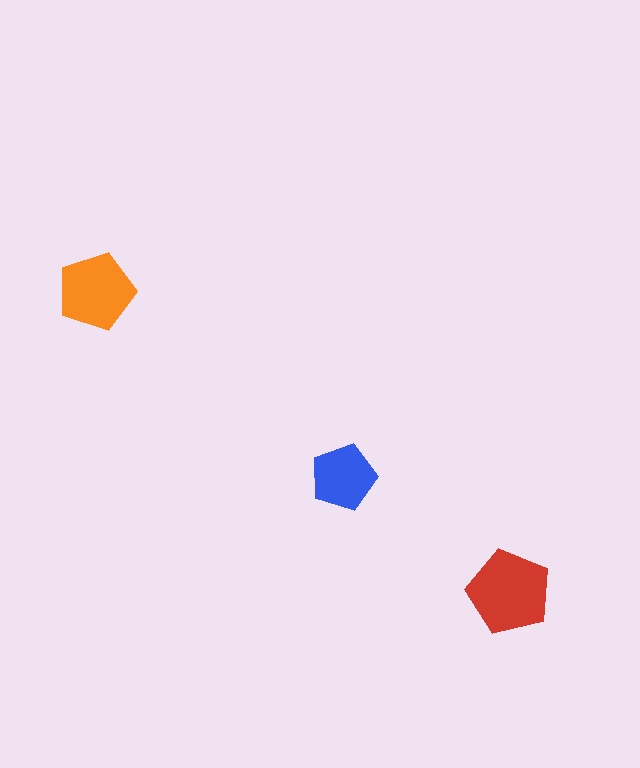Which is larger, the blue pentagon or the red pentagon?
The red one.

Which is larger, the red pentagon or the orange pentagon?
The red one.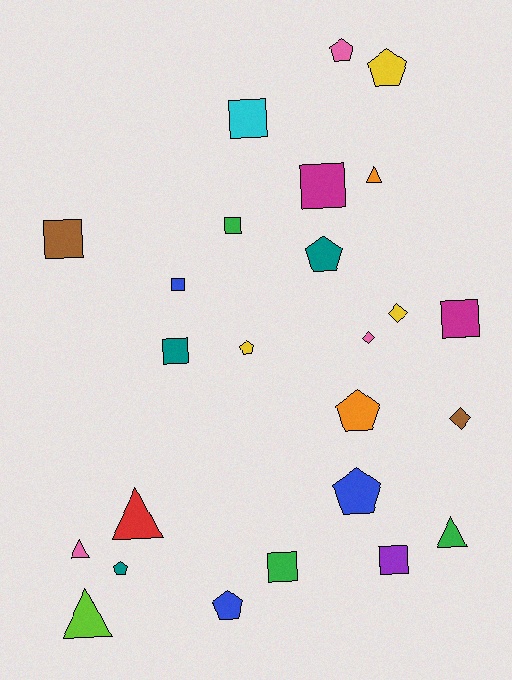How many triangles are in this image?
There are 5 triangles.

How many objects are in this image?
There are 25 objects.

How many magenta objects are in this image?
There are 2 magenta objects.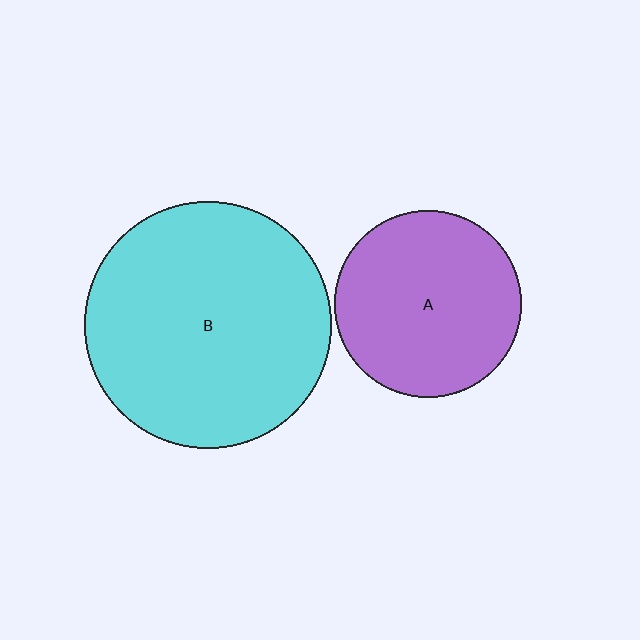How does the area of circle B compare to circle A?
Approximately 1.7 times.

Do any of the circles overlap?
No, none of the circles overlap.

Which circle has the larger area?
Circle B (cyan).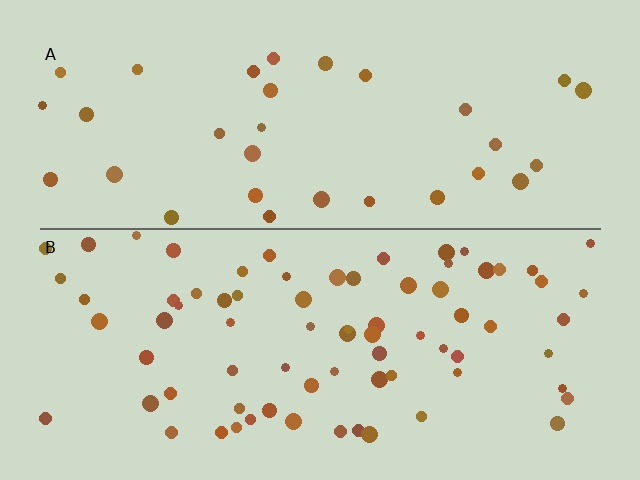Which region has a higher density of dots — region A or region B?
B (the bottom).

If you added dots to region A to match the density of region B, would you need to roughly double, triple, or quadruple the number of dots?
Approximately double.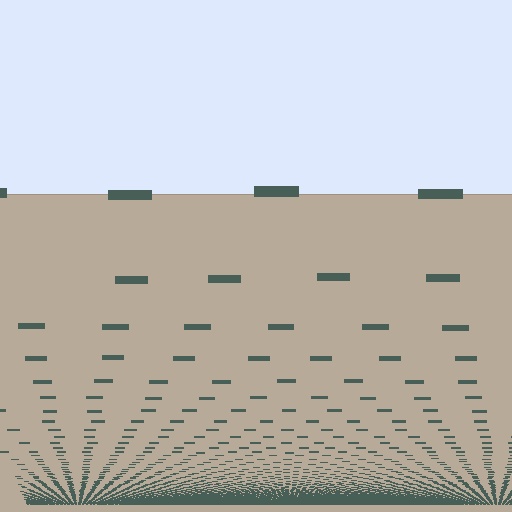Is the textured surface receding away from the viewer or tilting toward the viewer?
The surface appears to tilt toward the viewer. Texture elements get larger and sparser toward the top.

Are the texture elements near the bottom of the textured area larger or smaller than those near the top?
Smaller. The gradient is inverted — elements near the bottom are smaller and denser.